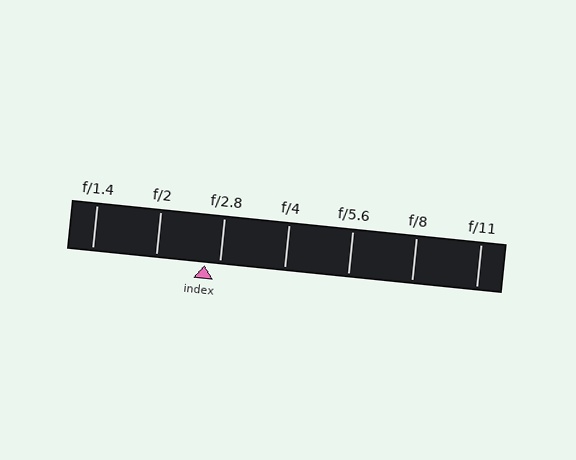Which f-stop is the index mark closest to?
The index mark is closest to f/2.8.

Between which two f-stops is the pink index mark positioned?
The index mark is between f/2 and f/2.8.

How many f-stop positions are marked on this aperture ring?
There are 7 f-stop positions marked.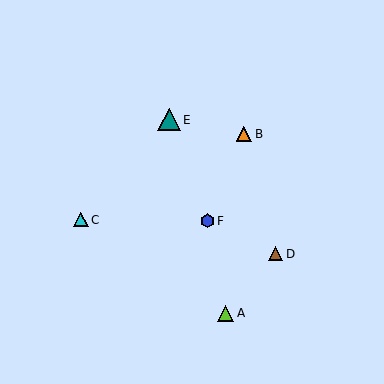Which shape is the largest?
The teal triangle (labeled E) is the largest.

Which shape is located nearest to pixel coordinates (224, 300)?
The lime triangle (labeled A) at (226, 313) is nearest to that location.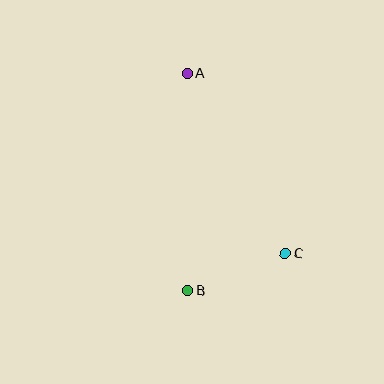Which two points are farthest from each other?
Points A and B are farthest from each other.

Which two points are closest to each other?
Points B and C are closest to each other.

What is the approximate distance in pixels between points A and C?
The distance between A and C is approximately 205 pixels.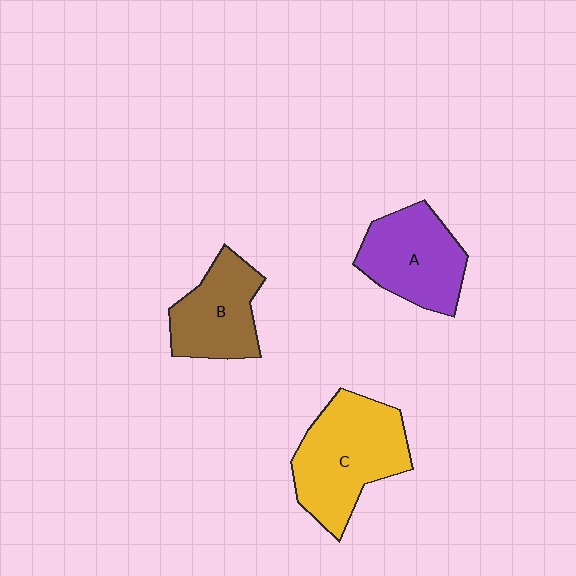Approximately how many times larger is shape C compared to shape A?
Approximately 1.3 times.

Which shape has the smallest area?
Shape B (brown).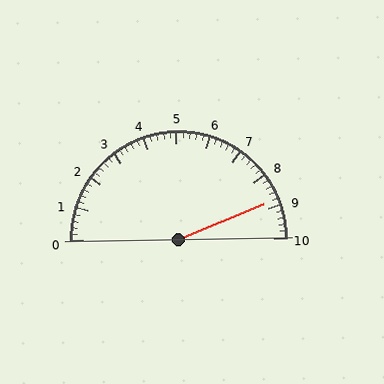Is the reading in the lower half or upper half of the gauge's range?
The reading is in the upper half of the range (0 to 10).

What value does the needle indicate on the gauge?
The needle indicates approximately 8.8.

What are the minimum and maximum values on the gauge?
The gauge ranges from 0 to 10.